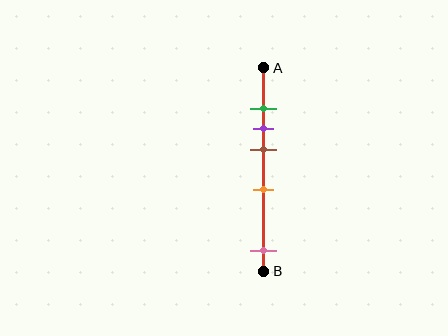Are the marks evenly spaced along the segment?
No, the marks are not evenly spaced.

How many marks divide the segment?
There are 5 marks dividing the segment.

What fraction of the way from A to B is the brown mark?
The brown mark is approximately 40% (0.4) of the way from A to B.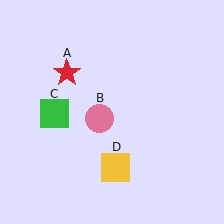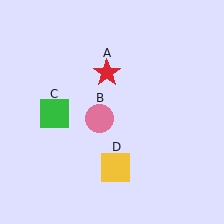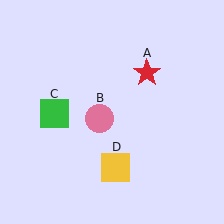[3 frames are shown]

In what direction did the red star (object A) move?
The red star (object A) moved right.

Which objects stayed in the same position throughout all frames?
Pink circle (object B) and green square (object C) and yellow square (object D) remained stationary.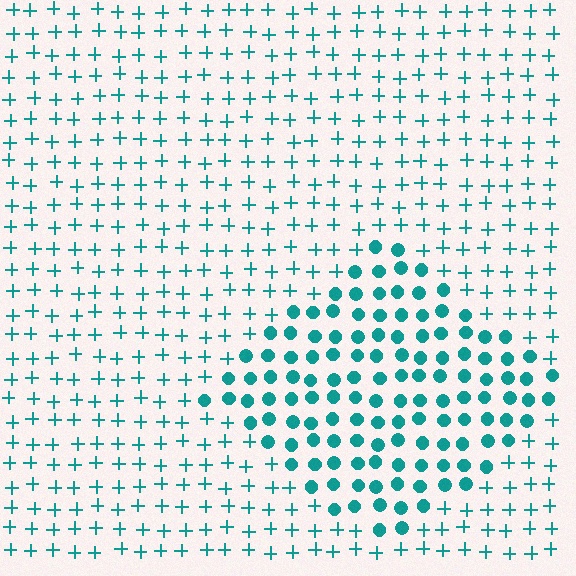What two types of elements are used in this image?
The image uses circles inside the diamond region and plus signs outside it.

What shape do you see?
I see a diamond.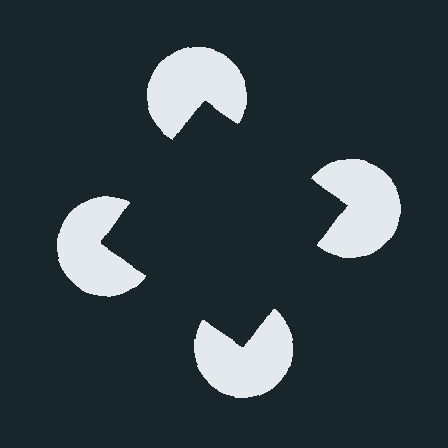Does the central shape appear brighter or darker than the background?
It typically appears slightly darker than the background, even though no actual brightness change is drawn.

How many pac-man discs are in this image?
There are 4 — one at each vertex of the illusory square.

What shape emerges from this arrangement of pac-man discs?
An illusory square — its edges are inferred from the aligned wedge cuts in the pac-man discs, not physically drawn.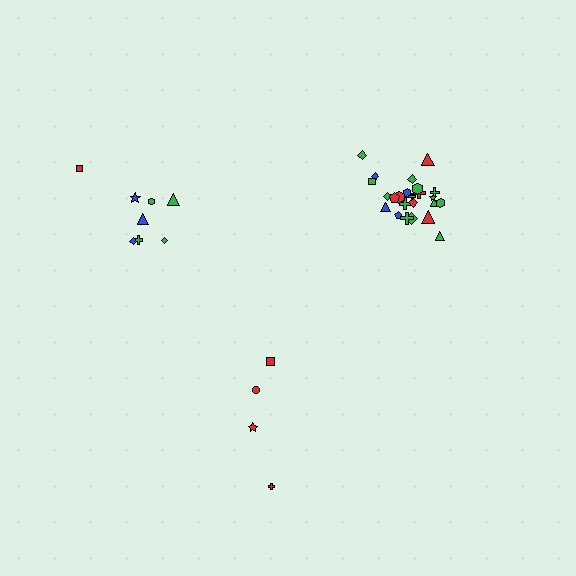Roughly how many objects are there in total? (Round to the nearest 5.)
Roughly 35 objects in total.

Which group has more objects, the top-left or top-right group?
The top-right group.